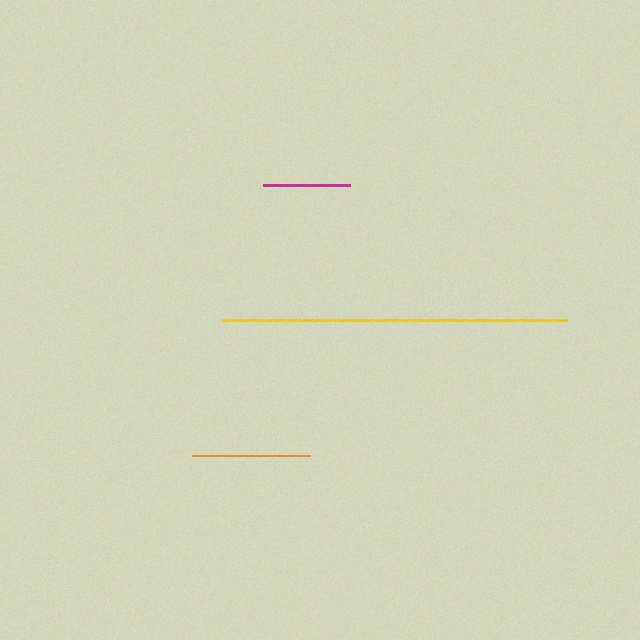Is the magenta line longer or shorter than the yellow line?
The yellow line is longer than the magenta line.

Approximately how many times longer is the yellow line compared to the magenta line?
The yellow line is approximately 4.0 times the length of the magenta line.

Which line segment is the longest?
The yellow line is the longest at approximately 345 pixels.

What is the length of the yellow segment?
The yellow segment is approximately 345 pixels long.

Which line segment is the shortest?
The magenta line is the shortest at approximately 87 pixels.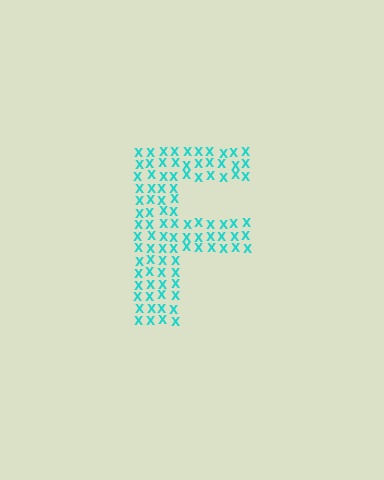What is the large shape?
The large shape is the letter F.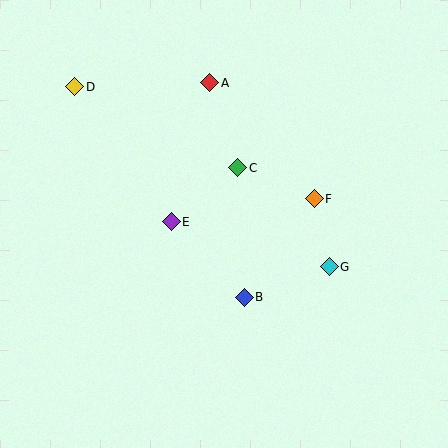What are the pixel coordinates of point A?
Point A is at (210, 83).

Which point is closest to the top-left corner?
Point D is closest to the top-left corner.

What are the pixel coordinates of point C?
Point C is at (238, 168).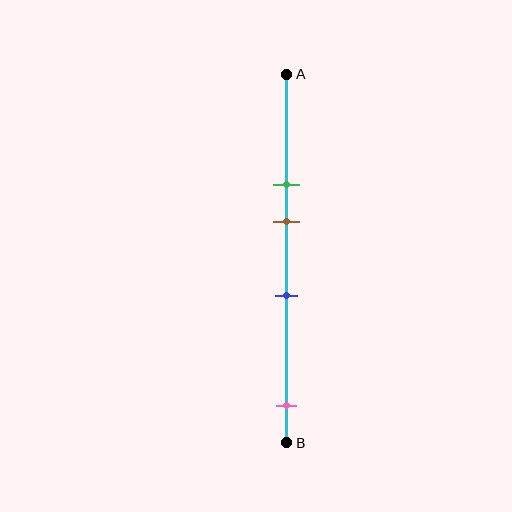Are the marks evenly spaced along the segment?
No, the marks are not evenly spaced.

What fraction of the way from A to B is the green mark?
The green mark is approximately 30% (0.3) of the way from A to B.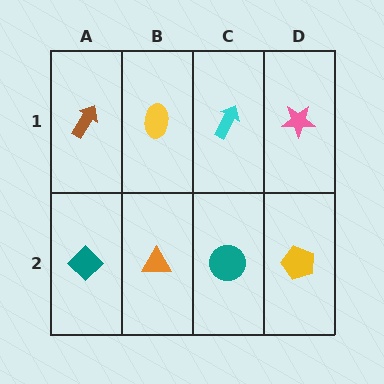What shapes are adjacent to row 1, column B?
An orange triangle (row 2, column B), a brown arrow (row 1, column A), a cyan arrow (row 1, column C).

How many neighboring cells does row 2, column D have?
2.